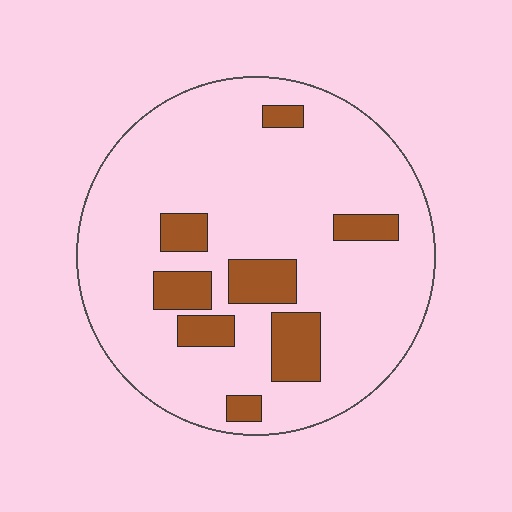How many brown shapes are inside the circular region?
8.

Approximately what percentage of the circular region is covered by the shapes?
Approximately 15%.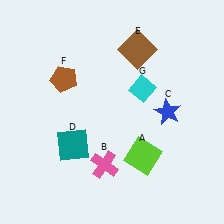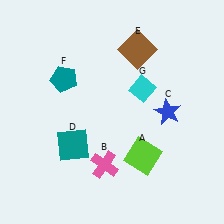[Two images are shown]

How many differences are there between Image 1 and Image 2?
There is 1 difference between the two images.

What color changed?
The pentagon (F) changed from brown in Image 1 to teal in Image 2.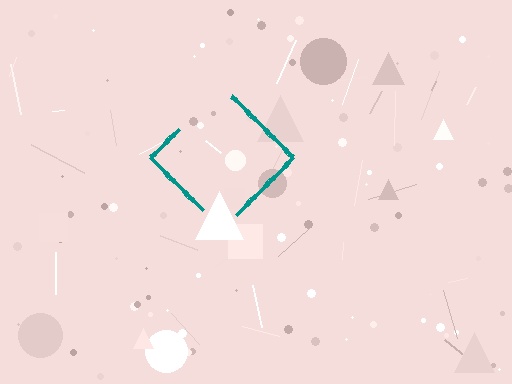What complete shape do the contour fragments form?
The contour fragments form a diamond.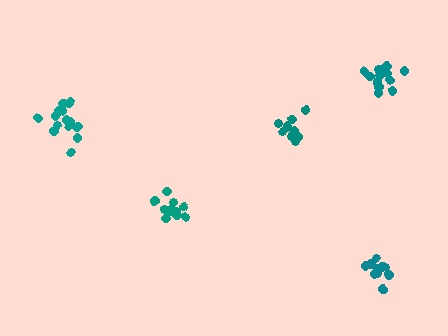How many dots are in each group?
Group 1: 11 dots, Group 2: 11 dots, Group 3: 10 dots, Group 4: 13 dots, Group 5: 15 dots (60 total).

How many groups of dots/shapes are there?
There are 5 groups.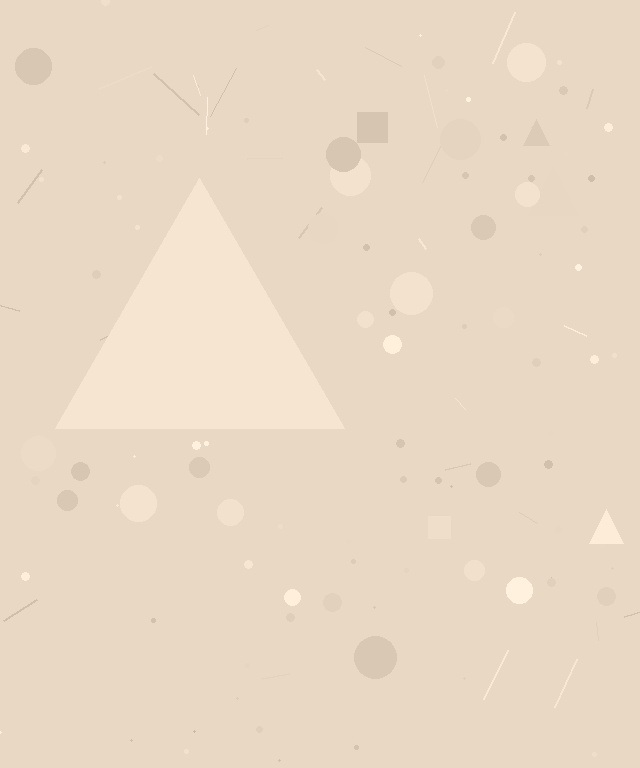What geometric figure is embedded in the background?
A triangle is embedded in the background.